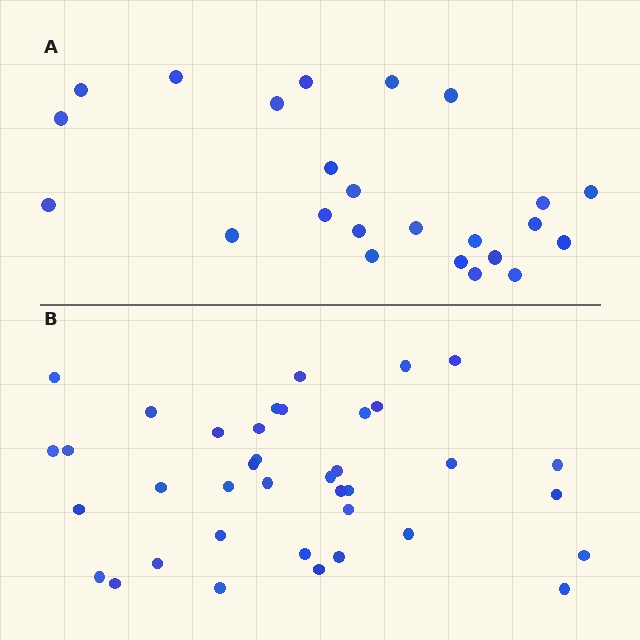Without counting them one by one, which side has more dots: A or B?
Region B (the bottom region) has more dots.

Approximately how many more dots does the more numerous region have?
Region B has approximately 15 more dots than region A.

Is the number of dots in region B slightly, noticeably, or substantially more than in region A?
Region B has substantially more. The ratio is roughly 1.6 to 1.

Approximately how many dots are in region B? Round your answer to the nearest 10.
About 40 dots. (The exact count is 38, which rounds to 40.)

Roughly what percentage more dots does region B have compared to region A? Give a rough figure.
About 60% more.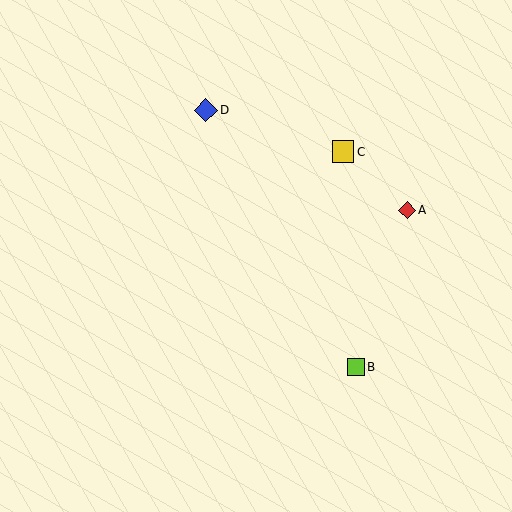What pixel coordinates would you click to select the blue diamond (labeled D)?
Click at (206, 110) to select the blue diamond D.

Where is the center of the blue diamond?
The center of the blue diamond is at (206, 110).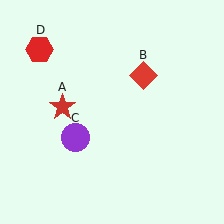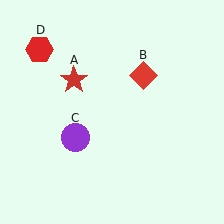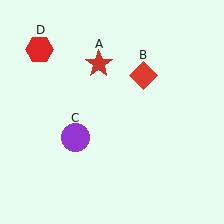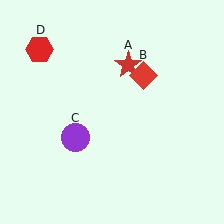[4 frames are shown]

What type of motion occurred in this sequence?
The red star (object A) rotated clockwise around the center of the scene.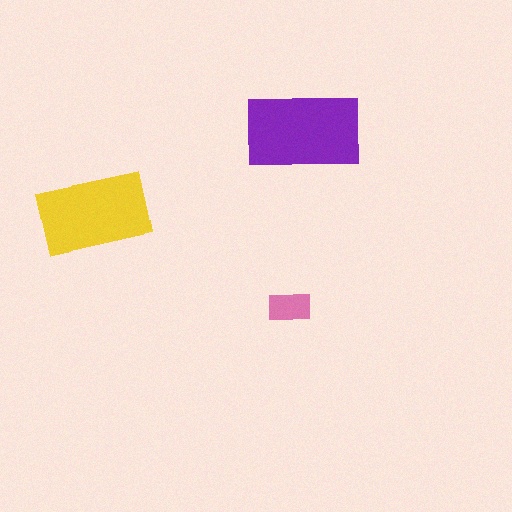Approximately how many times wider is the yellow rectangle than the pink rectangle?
About 2.5 times wider.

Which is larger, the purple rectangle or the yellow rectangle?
The purple one.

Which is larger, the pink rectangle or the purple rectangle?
The purple one.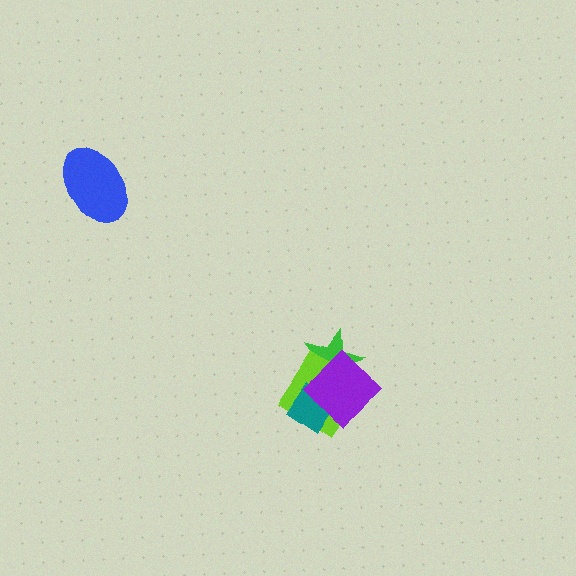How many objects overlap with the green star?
3 objects overlap with the green star.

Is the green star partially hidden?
Yes, it is partially covered by another shape.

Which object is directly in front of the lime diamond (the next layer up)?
The teal diamond is directly in front of the lime diamond.